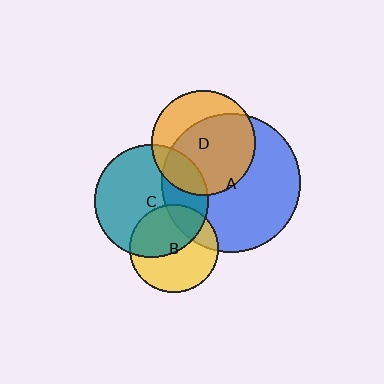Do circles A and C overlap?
Yes.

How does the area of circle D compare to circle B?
Approximately 1.4 times.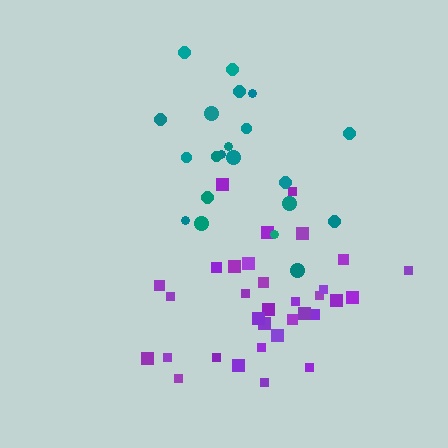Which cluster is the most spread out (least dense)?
Teal.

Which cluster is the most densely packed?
Purple.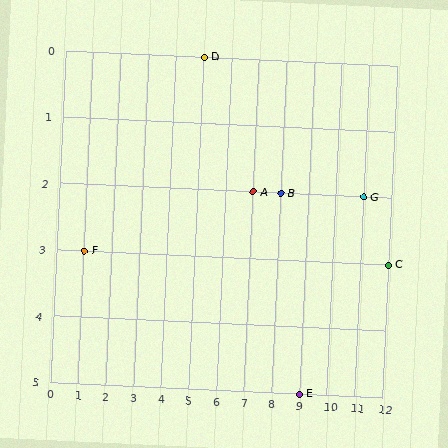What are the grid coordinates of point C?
Point C is at grid coordinates (12, 3).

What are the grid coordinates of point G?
Point G is at grid coordinates (11, 2).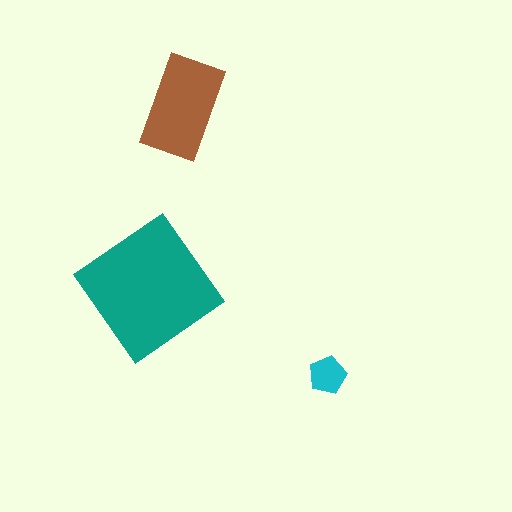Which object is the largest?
The teal diamond.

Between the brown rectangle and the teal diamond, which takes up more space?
The teal diamond.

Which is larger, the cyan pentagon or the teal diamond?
The teal diamond.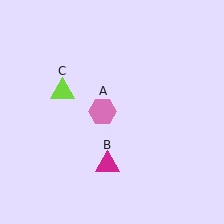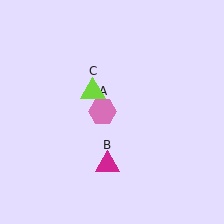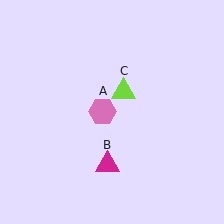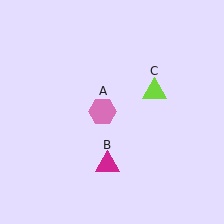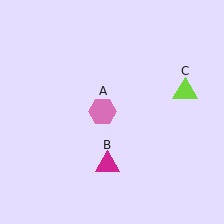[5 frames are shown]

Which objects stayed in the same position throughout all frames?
Pink hexagon (object A) and magenta triangle (object B) remained stationary.